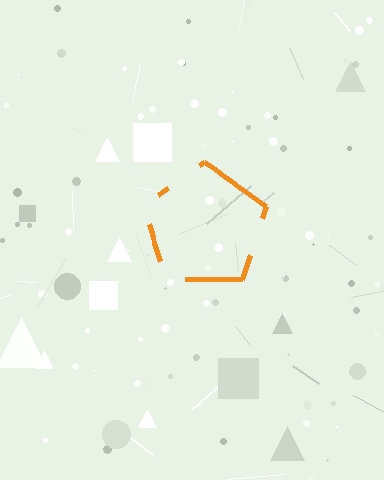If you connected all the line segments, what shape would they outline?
They would outline a pentagon.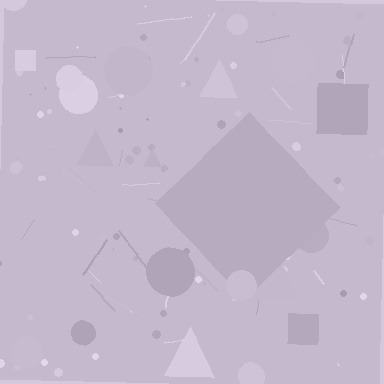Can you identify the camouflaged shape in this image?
The camouflaged shape is a diamond.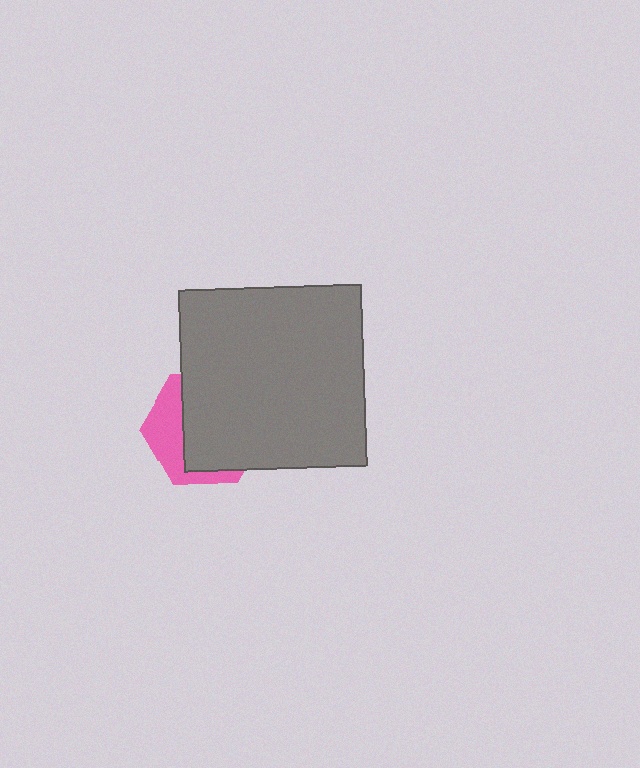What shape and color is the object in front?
The object in front is a gray square.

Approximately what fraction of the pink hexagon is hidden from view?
Roughly 65% of the pink hexagon is hidden behind the gray square.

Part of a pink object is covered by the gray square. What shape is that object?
It is a hexagon.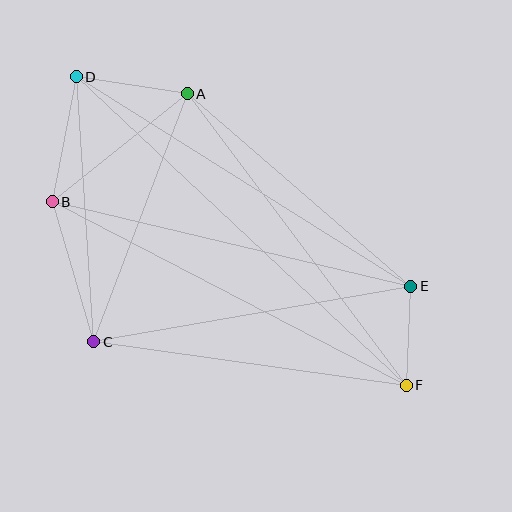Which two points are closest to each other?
Points E and F are closest to each other.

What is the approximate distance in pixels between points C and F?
The distance between C and F is approximately 316 pixels.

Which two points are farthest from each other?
Points D and F are farthest from each other.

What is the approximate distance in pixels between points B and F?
The distance between B and F is approximately 399 pixels.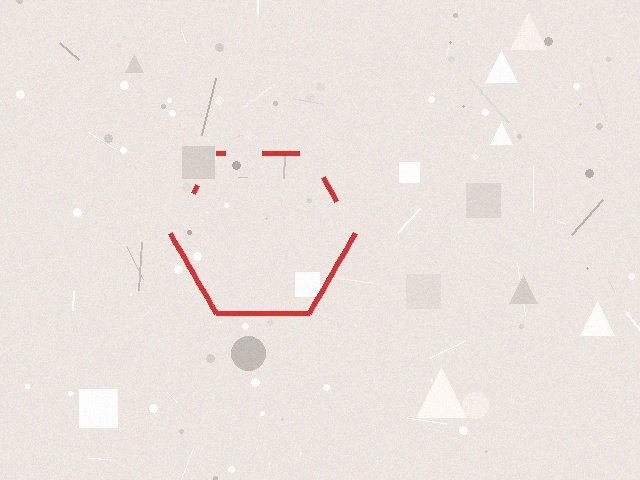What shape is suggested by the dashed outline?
The dashed outline suggests a hexagon.